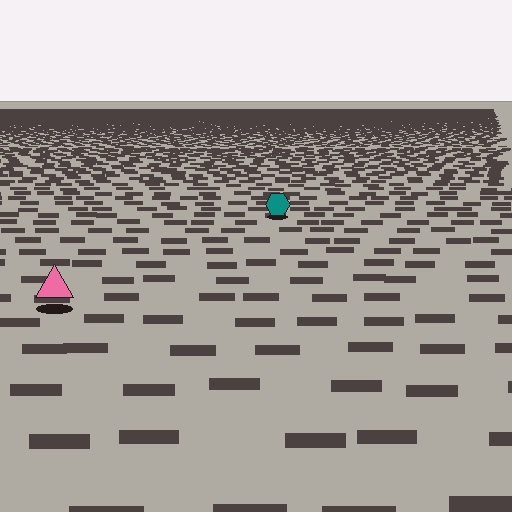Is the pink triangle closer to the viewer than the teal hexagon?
Yes. The pink triangle is closer — you can tell from the texture gradient: the ground texture is coarser near it.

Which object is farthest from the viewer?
The teal hexagon is farthest from the viewer. It appears smaller and the ground texture around it is denser.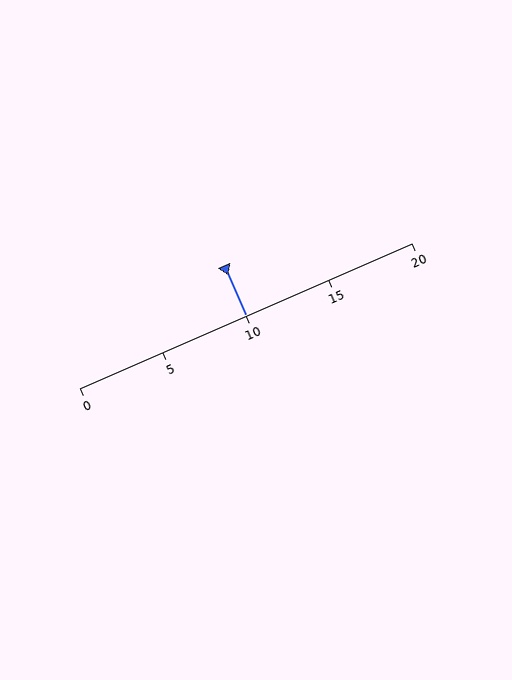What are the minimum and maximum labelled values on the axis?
The axis runs from 0 to 20.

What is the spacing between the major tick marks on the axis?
The major ticks are spaced 5 apart.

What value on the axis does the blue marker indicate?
The marker indicates approximately 10.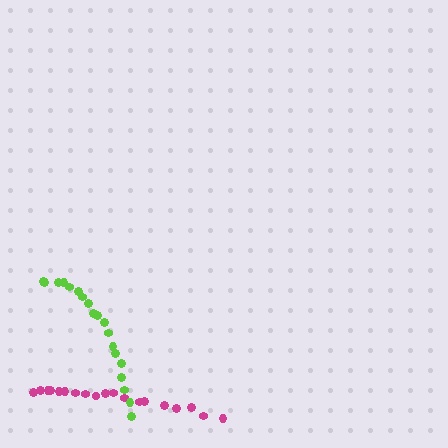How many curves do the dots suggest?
There are 2 distinct paths.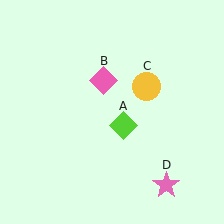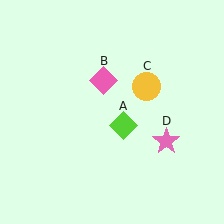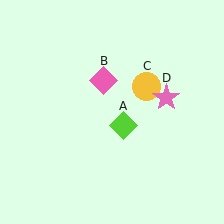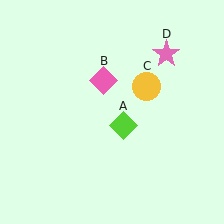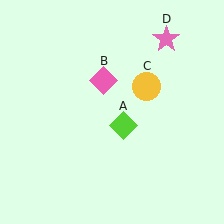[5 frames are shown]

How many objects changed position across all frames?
1 object changed position: pink star (object D).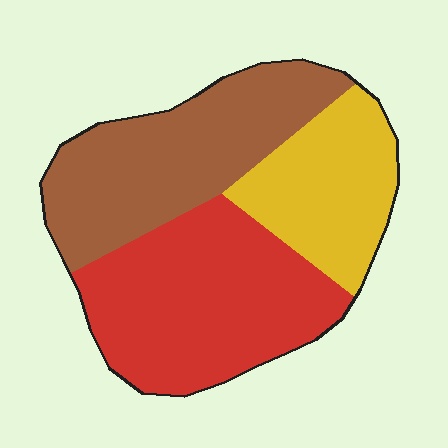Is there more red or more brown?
Red.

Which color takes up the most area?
Red, at roughly 40%.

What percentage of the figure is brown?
Brown covers around 35% of the figure.